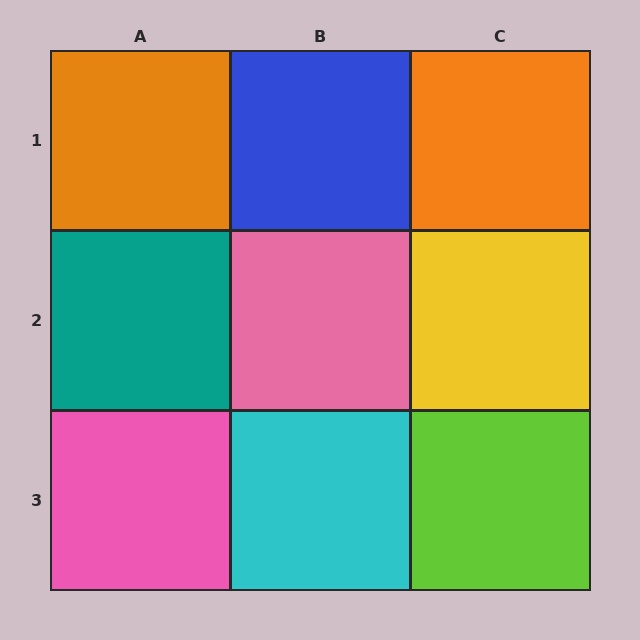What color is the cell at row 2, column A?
Teal.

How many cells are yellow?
1 cell is yellow.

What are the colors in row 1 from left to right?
Orange, blue, orange.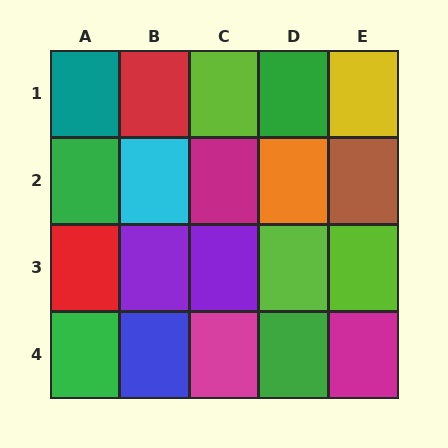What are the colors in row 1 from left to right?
Teal, red, lime, green, yellow.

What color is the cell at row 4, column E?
Magenta.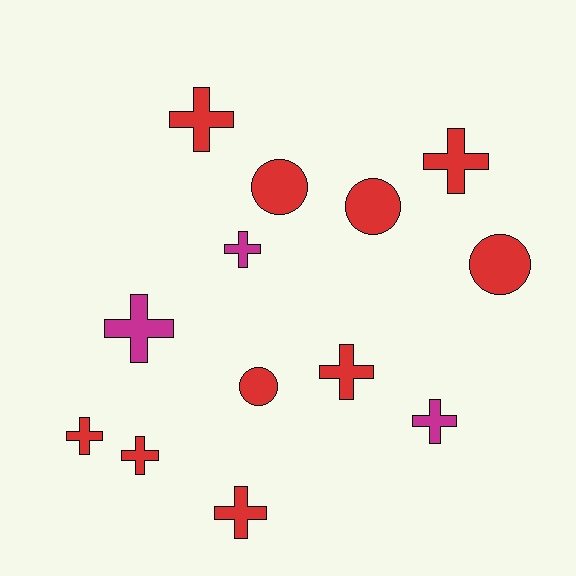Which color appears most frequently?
Red, with 10 objects.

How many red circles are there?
There are 4 red circles.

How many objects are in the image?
There are 13 objects.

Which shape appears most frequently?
Cross, with 9 objects.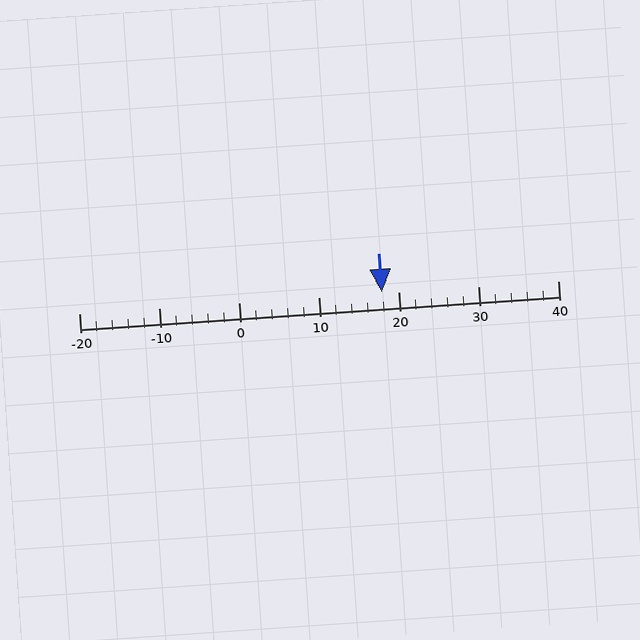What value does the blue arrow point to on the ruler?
The blue arrow points to approximately 18.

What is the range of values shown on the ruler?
The ruler shows values from -20 to 40.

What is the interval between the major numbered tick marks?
The major tick marks are spaced 10 units apart.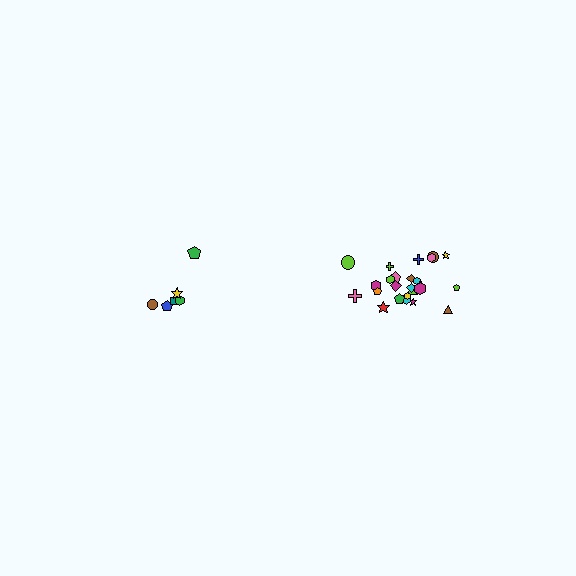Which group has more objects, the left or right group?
The right group.